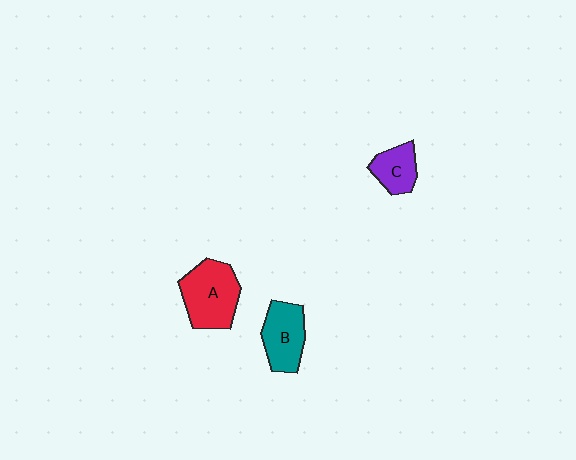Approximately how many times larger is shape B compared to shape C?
Approximately 1.4 times.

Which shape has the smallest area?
Shape C (purple).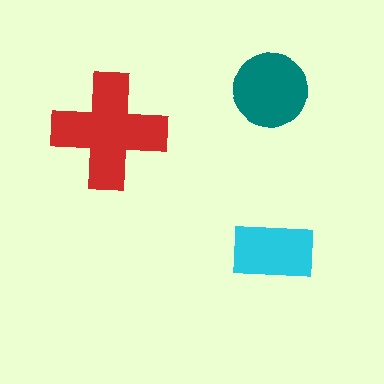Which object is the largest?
The red cross.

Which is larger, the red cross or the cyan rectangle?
The red cross.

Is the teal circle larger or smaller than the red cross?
Smaller.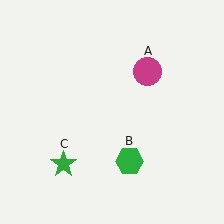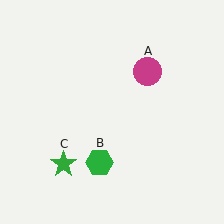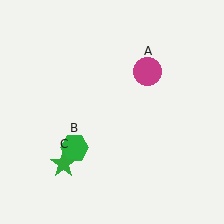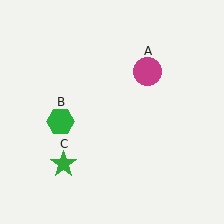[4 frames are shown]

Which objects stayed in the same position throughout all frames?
Magenta circle (object A) and green star (object C) remained stationary.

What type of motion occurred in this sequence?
The green hexagon (object B) rotated clockwise around the center of the scene.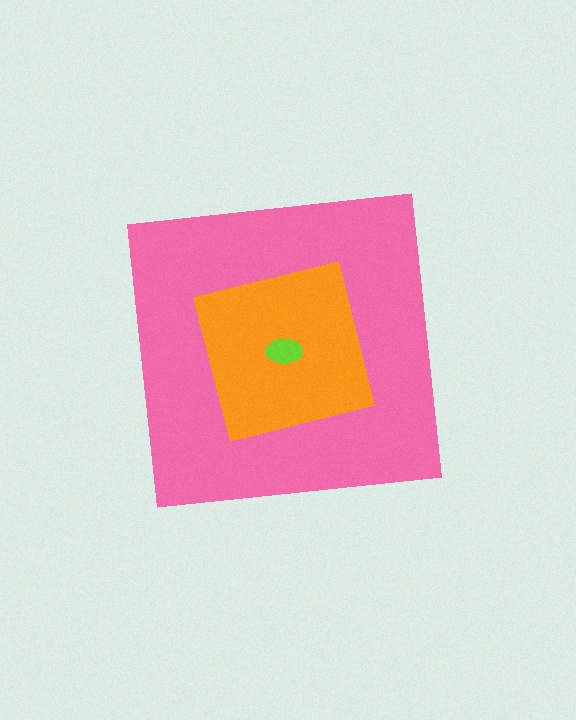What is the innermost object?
The lime ellipse.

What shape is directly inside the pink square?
The orange square.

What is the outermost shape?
The pink square.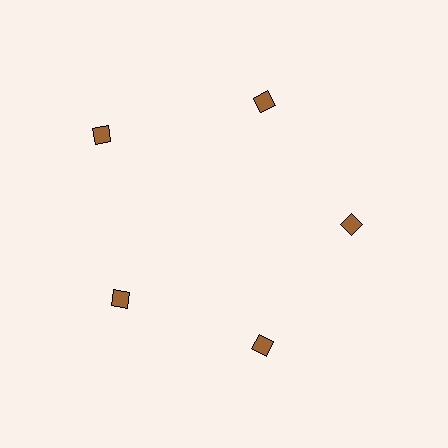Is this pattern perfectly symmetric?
No. The 5 brown diamonds are arranged in a ring, but one element near the 10 o'clock position is pushed outward from the center, breaking the 5-fold rotational symmetry.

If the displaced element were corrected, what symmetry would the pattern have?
It would have 5-fold rotational symmetry — the pattern would map onto itself every 72 degrees.